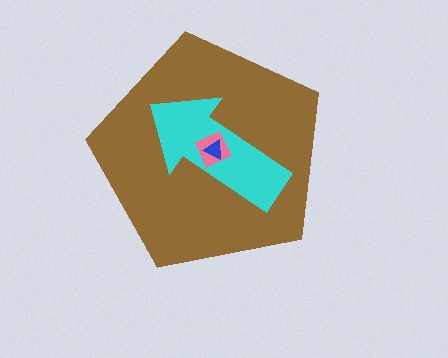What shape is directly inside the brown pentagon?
The cyan arrow.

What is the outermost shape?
The brown pentagon.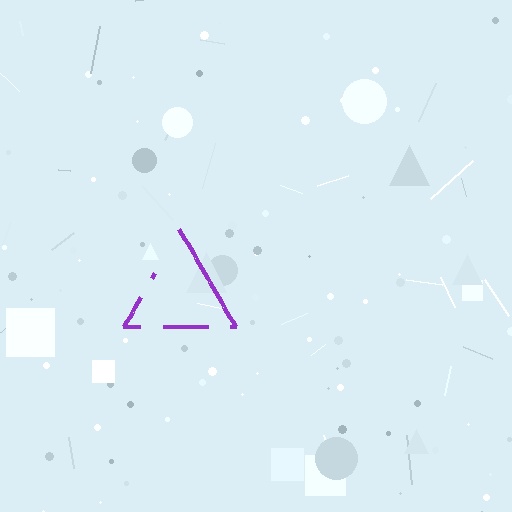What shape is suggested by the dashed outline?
The dashed outline suggests a triangle.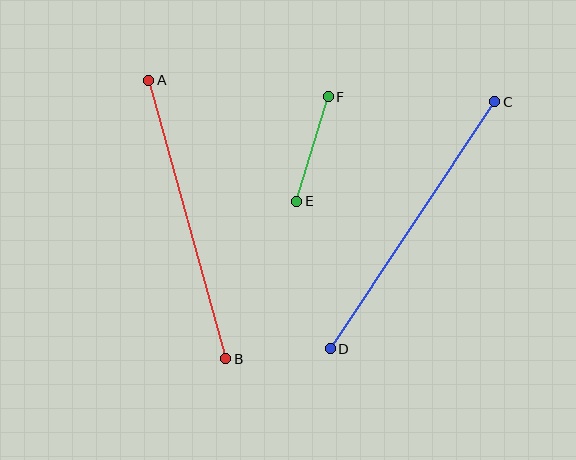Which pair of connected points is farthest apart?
Points C and D are farthest apart.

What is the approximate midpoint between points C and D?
The midpoint is at approximately (412, 225) pixels.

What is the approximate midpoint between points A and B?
The midpoint is at approximately (187, 219) pixels.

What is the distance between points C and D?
The distance is approximately 297 pixels.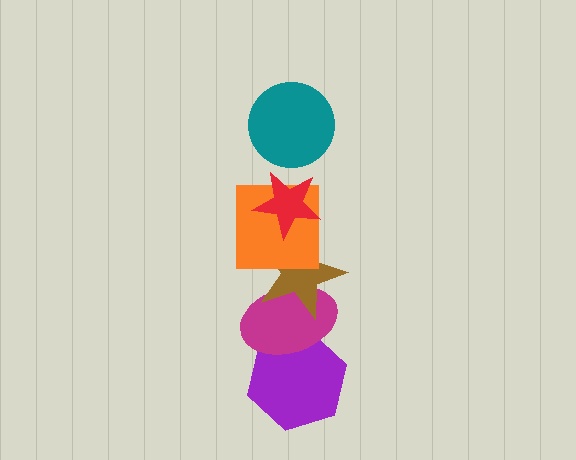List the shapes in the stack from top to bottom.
From top to bottom: the teal circle, the red star, the orange square, the brown star, the magenta ellipse, the purple hexagon.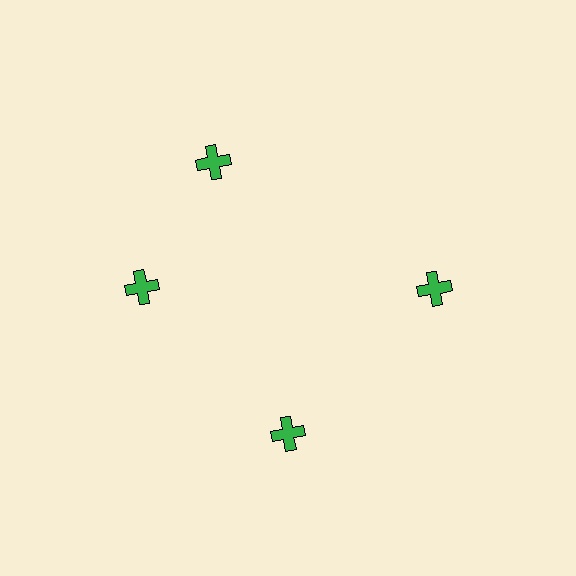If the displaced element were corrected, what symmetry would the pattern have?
It would have 4-fold rotational symmetry — the pattern would map onto itself every 90 degrees.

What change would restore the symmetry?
The symmetry would be restored by rotating it back into even spacing with its neighbors so that all 4 crosses sit at equal angles and equal distance from the center.